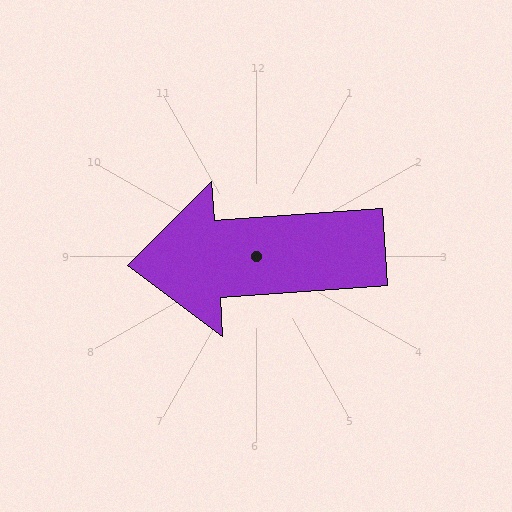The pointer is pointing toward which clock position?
Roughly 9 o'clock.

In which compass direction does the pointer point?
West.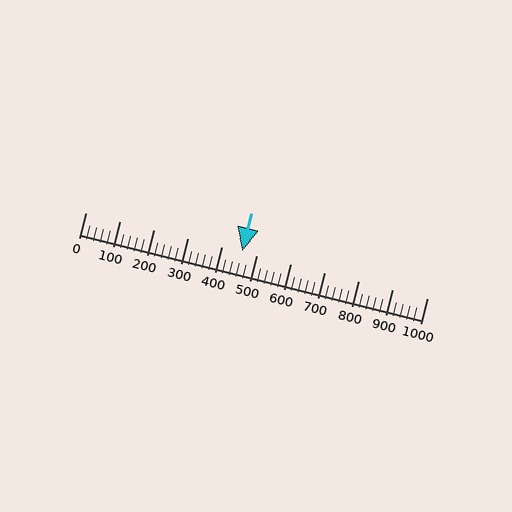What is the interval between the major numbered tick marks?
The major tick marks are spaced 100 units apart.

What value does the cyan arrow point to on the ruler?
The cyan arrow points to approximately 460.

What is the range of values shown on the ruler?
The ruler shows values from 0 to 1000.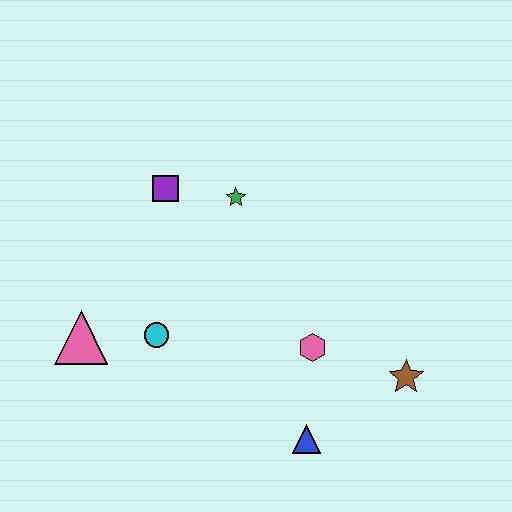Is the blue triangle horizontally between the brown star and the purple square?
Yes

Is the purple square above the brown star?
Yes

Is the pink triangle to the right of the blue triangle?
No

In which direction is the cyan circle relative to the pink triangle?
The cyan circle is to the right of the pink triangle.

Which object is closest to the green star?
The purple square is closest to the green star.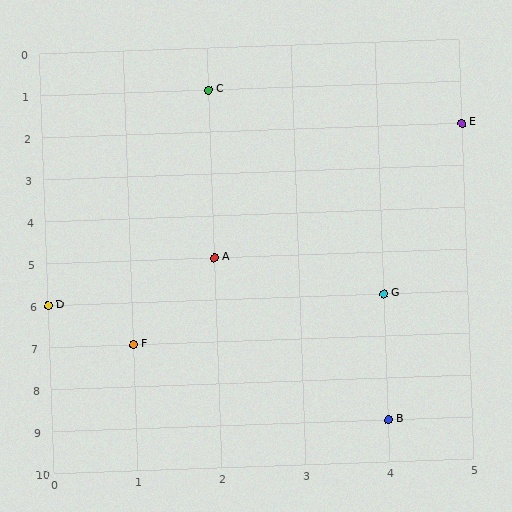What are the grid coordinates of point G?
Point G is at grid coordinates (4, 6).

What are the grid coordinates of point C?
Point C is at grid coordinates (2, 1).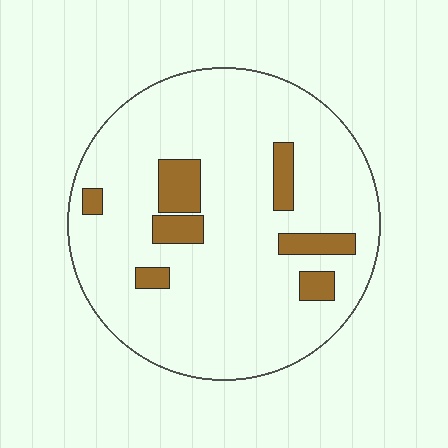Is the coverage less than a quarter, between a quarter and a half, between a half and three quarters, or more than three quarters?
Less than a quarter.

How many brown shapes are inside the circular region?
7.